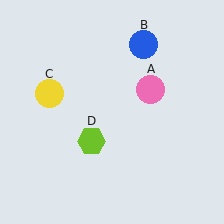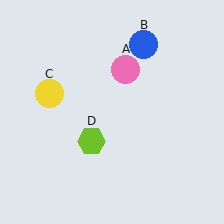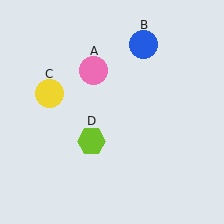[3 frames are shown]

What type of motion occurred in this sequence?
The pink circle (object A) rotated counterclockwise around the center of the scene.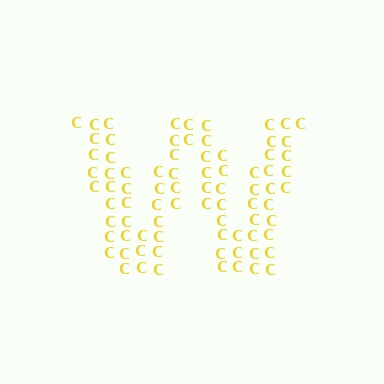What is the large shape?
The large shape is the letter W.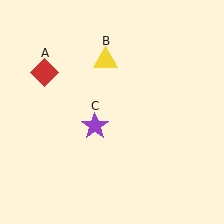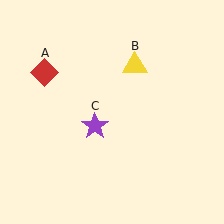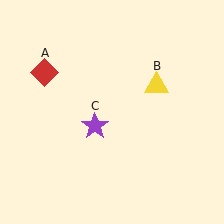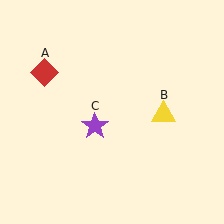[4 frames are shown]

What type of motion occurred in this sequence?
The yellow triangle (object B) rotated clockwise around the center of the scene.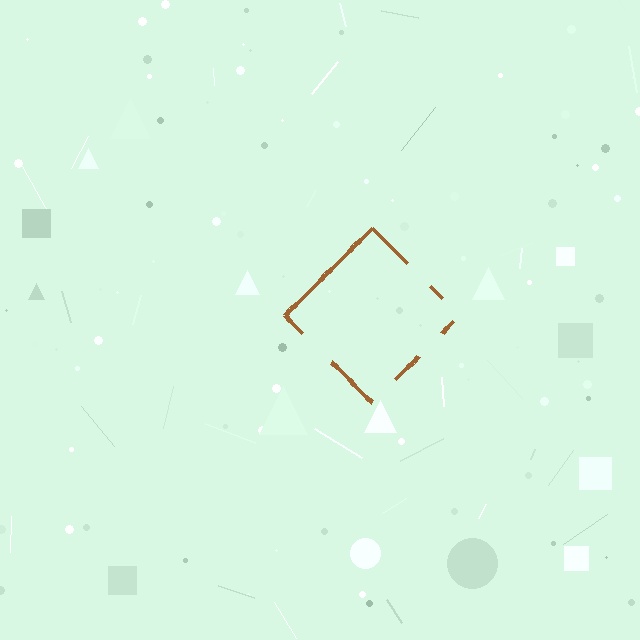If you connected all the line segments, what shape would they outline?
They would outline a diamond.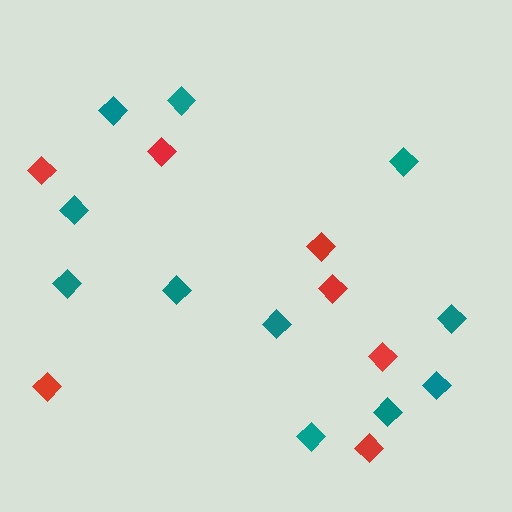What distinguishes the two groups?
There are 2 groups: one group of teal diamonds (11) and one group of red diamonds (7).